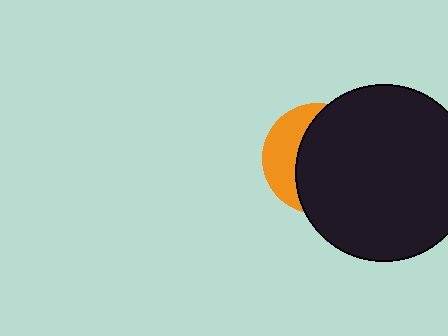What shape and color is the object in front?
The object in front is a black circle.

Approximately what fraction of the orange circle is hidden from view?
Roughly 67% of the orange circle is hidden behind the black circle.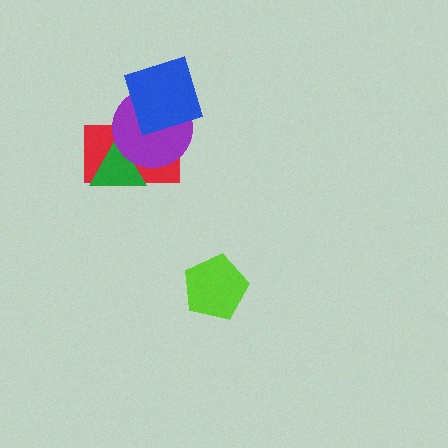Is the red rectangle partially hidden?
Yes, it is partially covered by another shape.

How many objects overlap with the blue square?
2 objects overlap with the blue square.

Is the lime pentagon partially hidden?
No, no other shape covers it.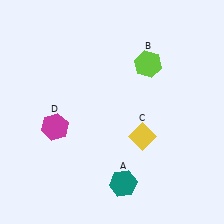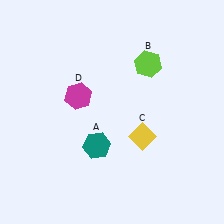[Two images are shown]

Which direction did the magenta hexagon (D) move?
The magenta hexagon (D) moved up.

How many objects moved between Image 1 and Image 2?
2 objects moved between the two images.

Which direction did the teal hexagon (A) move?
The teal hexagon (A) moved up.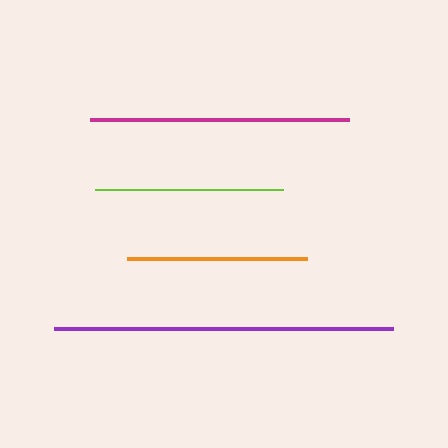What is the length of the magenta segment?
The magenta segment is approximately 258 pixels long.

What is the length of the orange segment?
The orange segment is approximately 180 pixels long.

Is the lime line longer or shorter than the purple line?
The purple line is longer than the lime line.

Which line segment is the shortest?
The orange line is the shortest at approximately 180 pixels.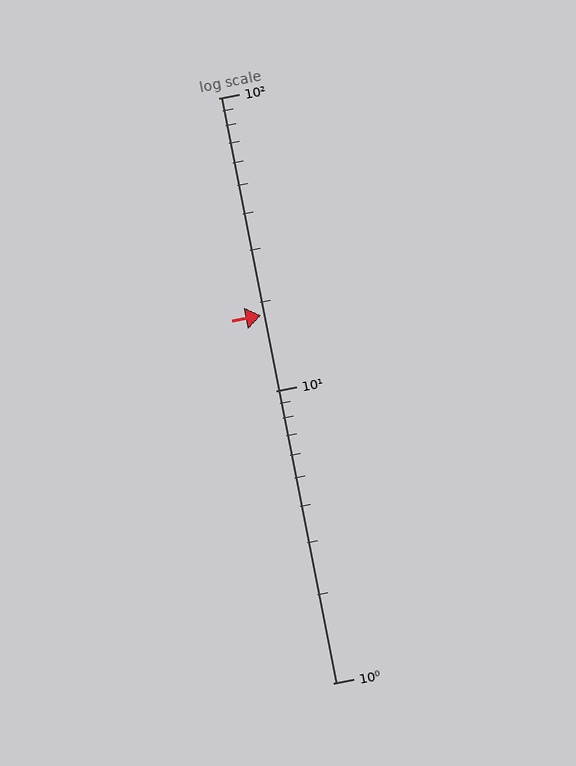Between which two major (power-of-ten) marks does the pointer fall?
The pointer is between 10 and 100.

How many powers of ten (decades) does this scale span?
The scale spans 2 decades, from 1 to 100.